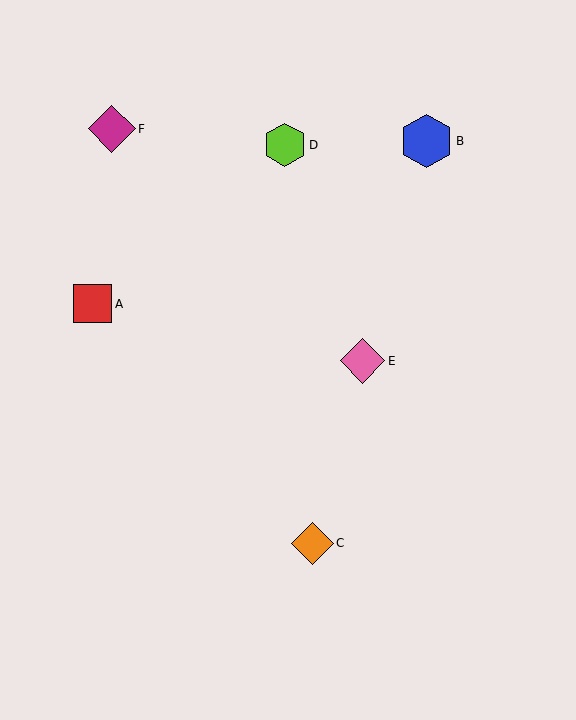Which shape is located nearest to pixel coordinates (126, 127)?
The magenta diamond (labeled F) at (112, 129) is nearest to that location.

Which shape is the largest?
The blue hexagon (labeled B) is the largest.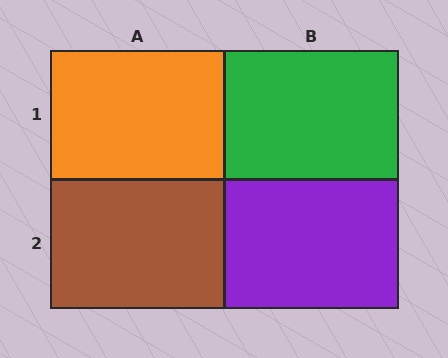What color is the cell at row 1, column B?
Green.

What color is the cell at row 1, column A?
Orange.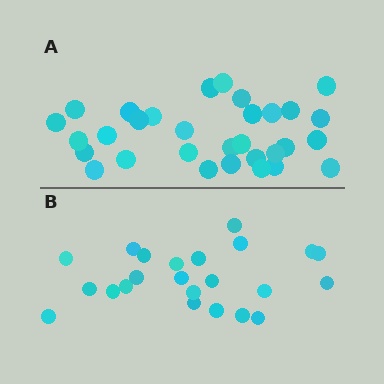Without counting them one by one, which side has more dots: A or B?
Region A (the top region) has more dots.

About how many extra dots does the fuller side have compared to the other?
Region A has roughly 8 or so more dots than region B.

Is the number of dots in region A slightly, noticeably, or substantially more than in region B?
Region A has noticeably more, but not dramatically so. The ratio is roughly 1.3 to 1.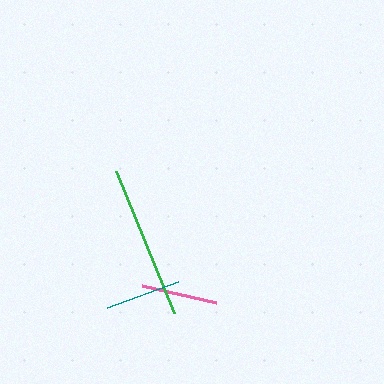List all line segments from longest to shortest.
From longest to shortest: green, teal, pink.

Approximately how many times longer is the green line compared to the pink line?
The green line is approximately 2.0 times the length of the pink line.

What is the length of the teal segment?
The teal segment is approximately 76 pixels long.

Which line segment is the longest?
The green line is the longest at approximately 153 pixels.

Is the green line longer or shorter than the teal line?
The green line is longer than the teal line.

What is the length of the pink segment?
The pink segment is approximately 75 pixels long.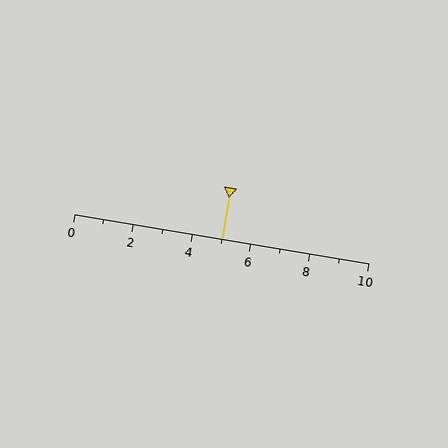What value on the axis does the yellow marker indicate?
The marker indicates approximately 5.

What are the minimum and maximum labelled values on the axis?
The axis runs from 0 to 10.